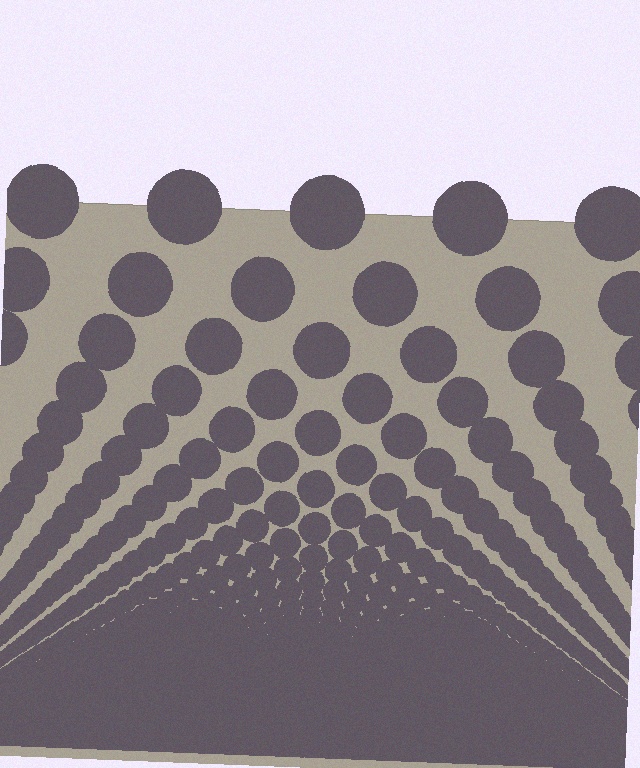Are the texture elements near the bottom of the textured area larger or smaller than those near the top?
Smaller. The gradient is inverted — elements near the bottom are smaller and denser.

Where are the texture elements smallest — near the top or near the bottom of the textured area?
Near the bottom.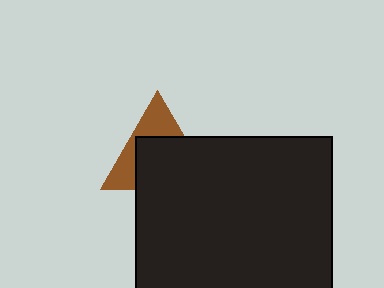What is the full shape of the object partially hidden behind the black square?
The partially hidden object is a brown triangle.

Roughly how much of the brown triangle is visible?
A small part of it is visible (roughly 40%).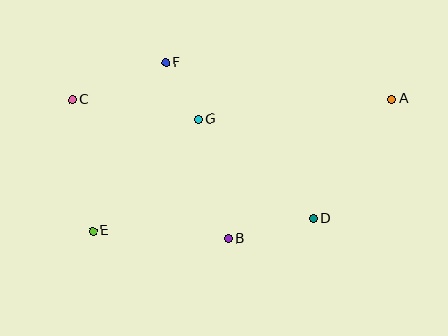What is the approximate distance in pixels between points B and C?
The distance between B and C is approximately 209 pixels.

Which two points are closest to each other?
Points F and G are closest to each other.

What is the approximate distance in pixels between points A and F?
The distance between A and F is approximately 229 pixels.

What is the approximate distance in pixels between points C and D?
The distance between C and D is approximately 269 pixels.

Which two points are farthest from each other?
Points A and E are farthest from each other.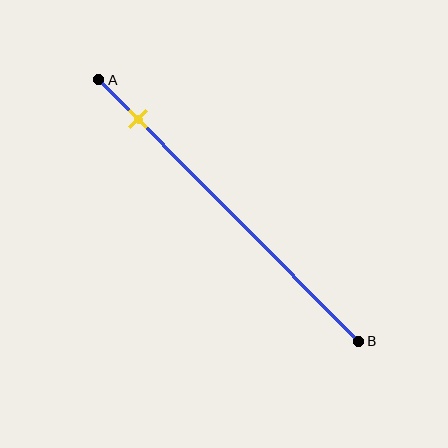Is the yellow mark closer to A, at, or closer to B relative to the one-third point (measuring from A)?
The yellow mark is closer to point A than the one-third point of segment AB.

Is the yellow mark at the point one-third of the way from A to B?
No, the mark is at about 15% from A, not at the 33% one-third point.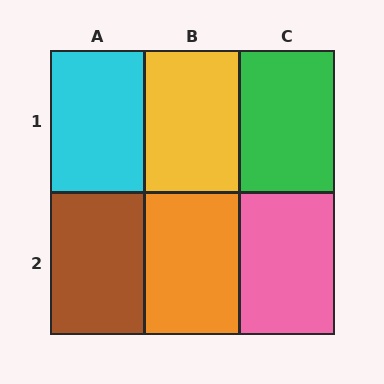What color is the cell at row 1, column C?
Green.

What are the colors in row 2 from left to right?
Brown, orange, pink.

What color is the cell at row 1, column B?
Yellow.